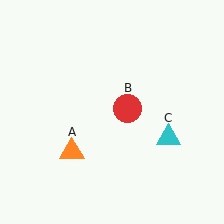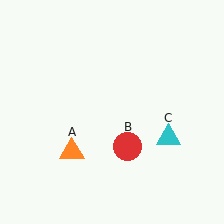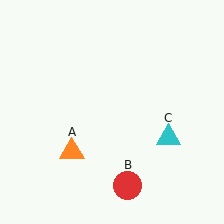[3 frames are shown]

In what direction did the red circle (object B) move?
The red circle (object B) moved down.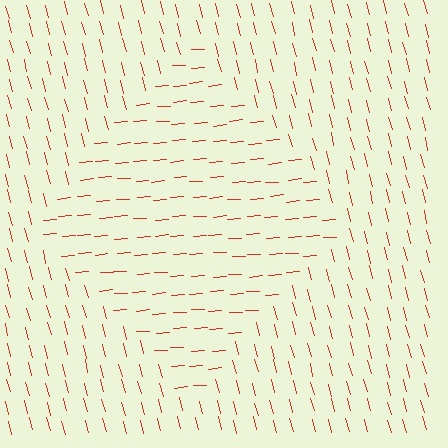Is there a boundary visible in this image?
Yes, there is a texture boundary formed by a change in line orientation.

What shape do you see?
I see a diamond.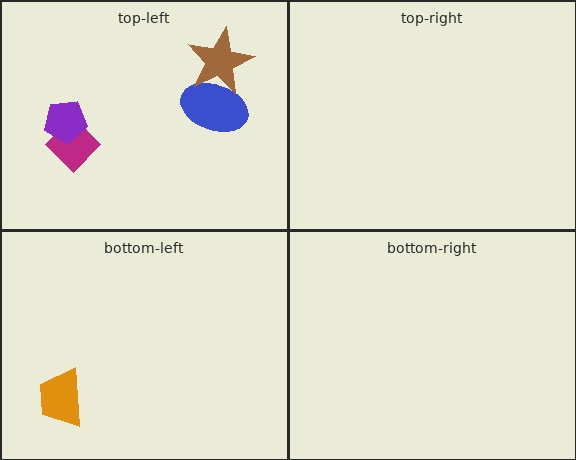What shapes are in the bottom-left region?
The orange trapezoid.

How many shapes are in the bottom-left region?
1.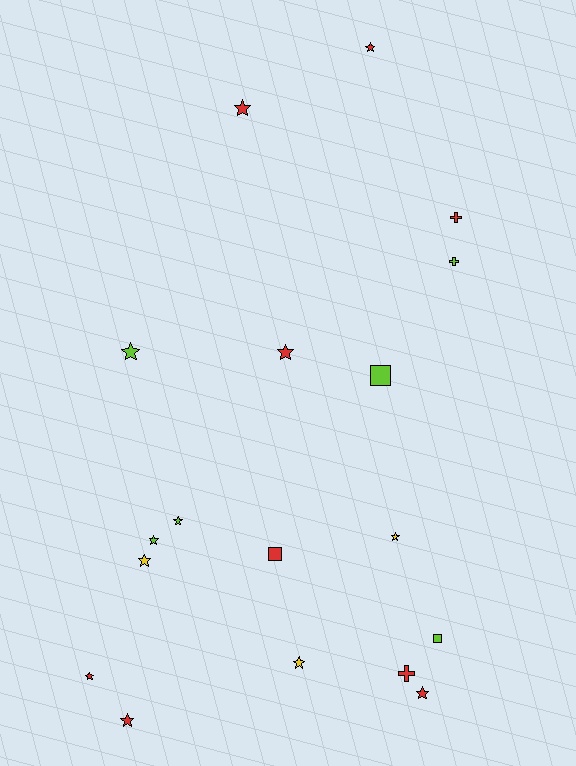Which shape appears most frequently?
Star, with 12 objects.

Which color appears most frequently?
Red, with 9 objects.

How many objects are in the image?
There are 18 objects.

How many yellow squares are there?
There are no yellow squares.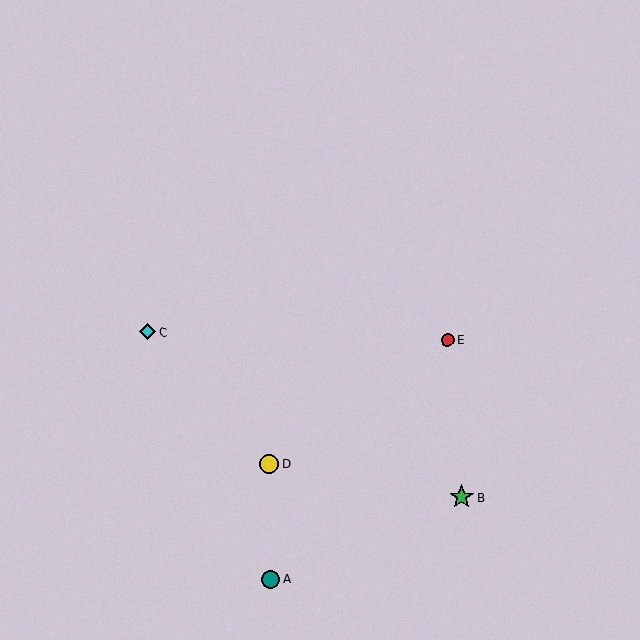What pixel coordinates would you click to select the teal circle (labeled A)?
Click at (271, 579) to select the teal circle A.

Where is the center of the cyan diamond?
The center of the cyan diamond is at (148, 332).